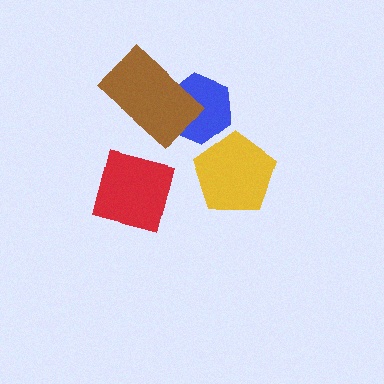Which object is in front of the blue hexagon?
The brown rectangle is in front of the blue hexagon.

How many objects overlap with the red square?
0 objects overlap with the red square.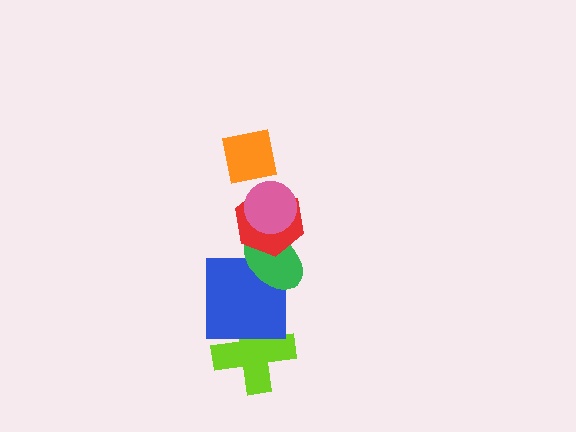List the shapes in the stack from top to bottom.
From top to bottom: the orange square, the pink circle, the red hexagon, the green ellipse, the blue square, the lime cross.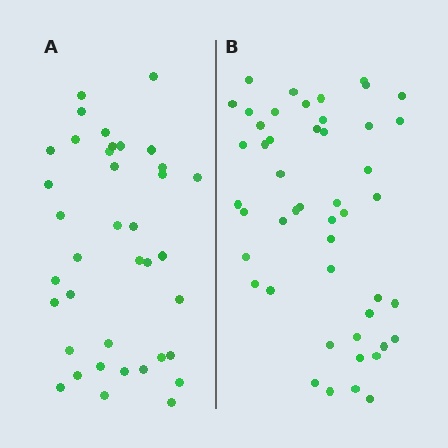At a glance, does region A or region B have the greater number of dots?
Region B (the right region) has more dots.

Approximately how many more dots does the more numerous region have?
Region B has roughly 10 or so more dots than region A.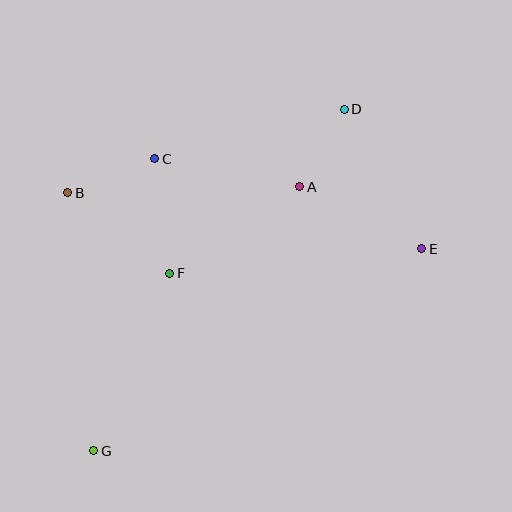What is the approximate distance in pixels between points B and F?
The distance between B and F is approximately 130 pixels.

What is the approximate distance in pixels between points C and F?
The distance between C and F is approximately 116 pixels.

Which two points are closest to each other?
Points A and D are closest to each other.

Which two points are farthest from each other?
Points D and G are farthest from each other.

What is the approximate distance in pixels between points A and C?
The distance between A and C is approximately 148 pixels.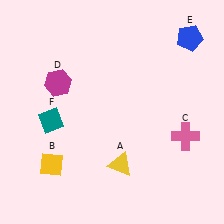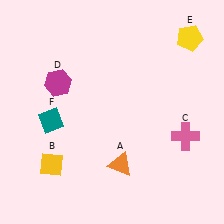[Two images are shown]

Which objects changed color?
A changed from yellow to orange. E changed from blue to yellow.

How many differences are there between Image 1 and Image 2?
There are 2 differences between the two images.